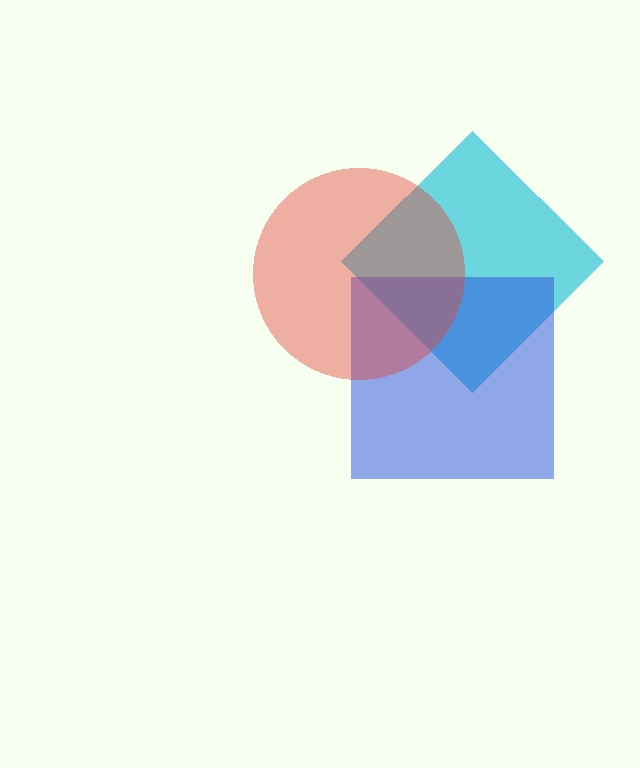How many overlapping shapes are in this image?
There are 3 overlapping shapes in the image.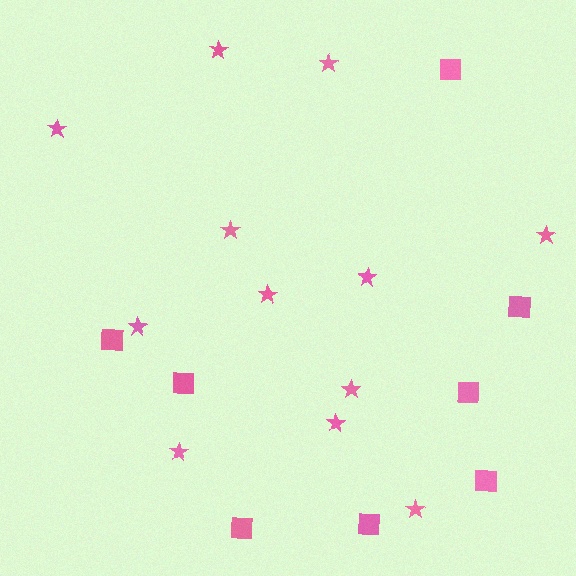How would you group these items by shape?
There are 2 groups: one group of stars (12) and one group of squares (8).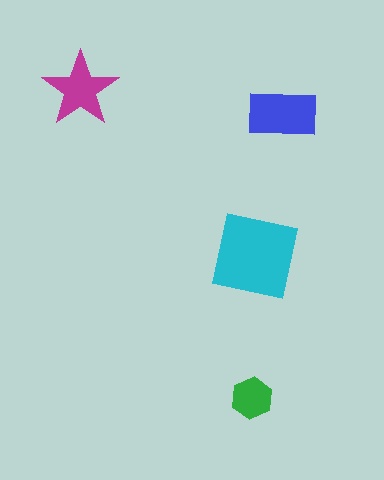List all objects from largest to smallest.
The cyan square, the blue rectangle, the magenta star, the green hexagon.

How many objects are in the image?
There are 4 objects in the image.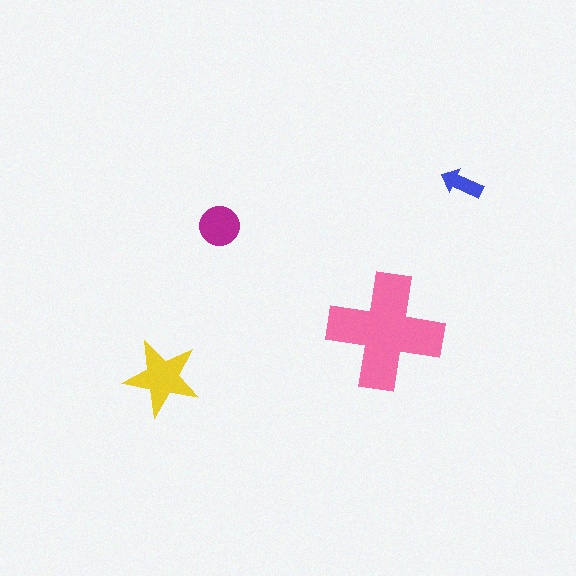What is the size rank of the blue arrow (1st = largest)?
4th.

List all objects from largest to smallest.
The pink cross, the yellow star, the magenta circle, the blue arrow.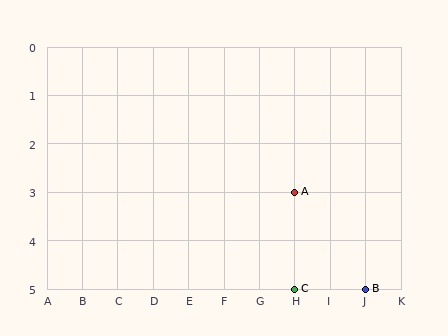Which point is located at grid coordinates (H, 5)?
Point C is at (H, 5).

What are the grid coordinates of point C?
Point C is at grid coordinates (H, 5).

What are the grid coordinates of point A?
Point A is at grid coordinates (H, 3).